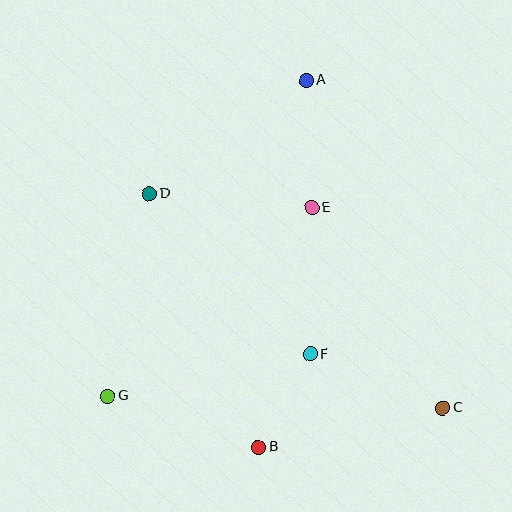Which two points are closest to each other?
Points B and F are closest to each other.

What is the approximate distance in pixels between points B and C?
The distance between B and C is approximately 188 pixels.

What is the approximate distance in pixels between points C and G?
The distance between C and G is approximately 335 pixels.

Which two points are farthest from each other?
Points A and G are farthest from each other.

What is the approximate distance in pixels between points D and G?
The distance between D and G is approximately 207 pixels.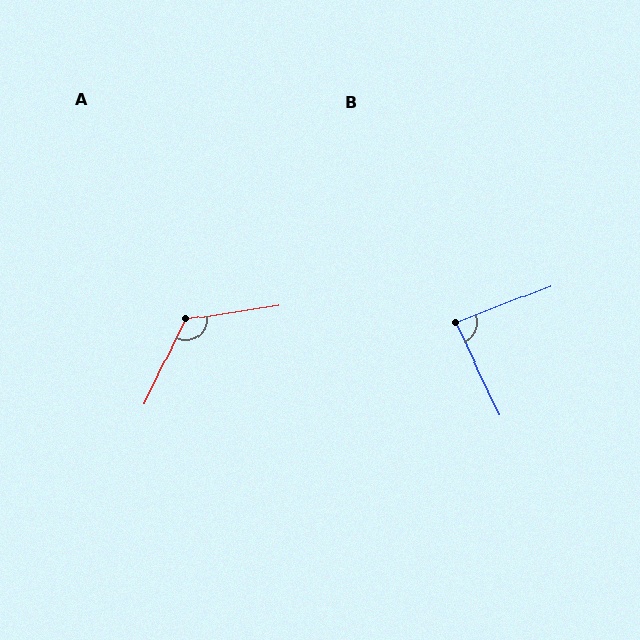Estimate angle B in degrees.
Approximately 86 degrees.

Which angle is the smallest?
B, at approximately 86 degrees.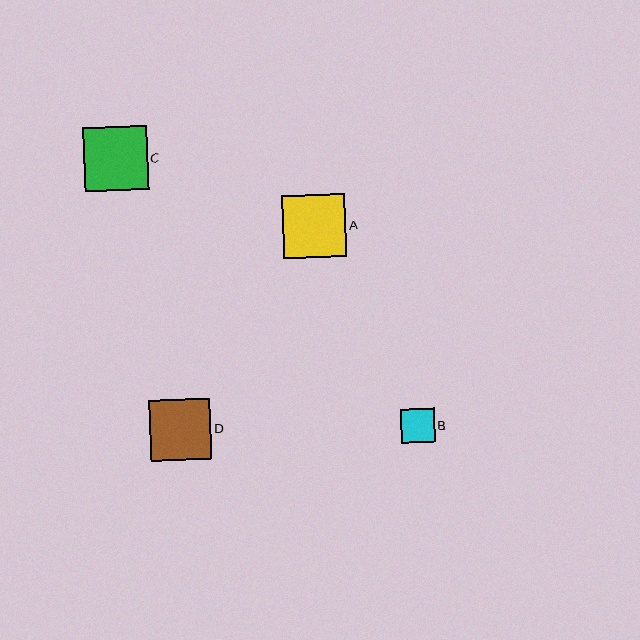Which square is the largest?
Square C is the largest with a size of approximately 64 pixels.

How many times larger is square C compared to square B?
Square C is approximately 1.9 times the size of square B.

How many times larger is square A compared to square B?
Square A is approximately 1.9 times the size of square B.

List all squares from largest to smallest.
From largest to smallest: C, A, D, B.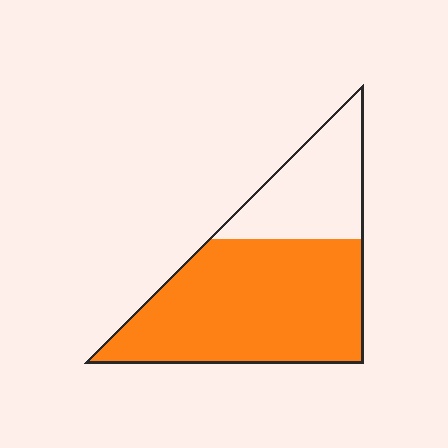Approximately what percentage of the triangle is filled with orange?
Approximately 70%.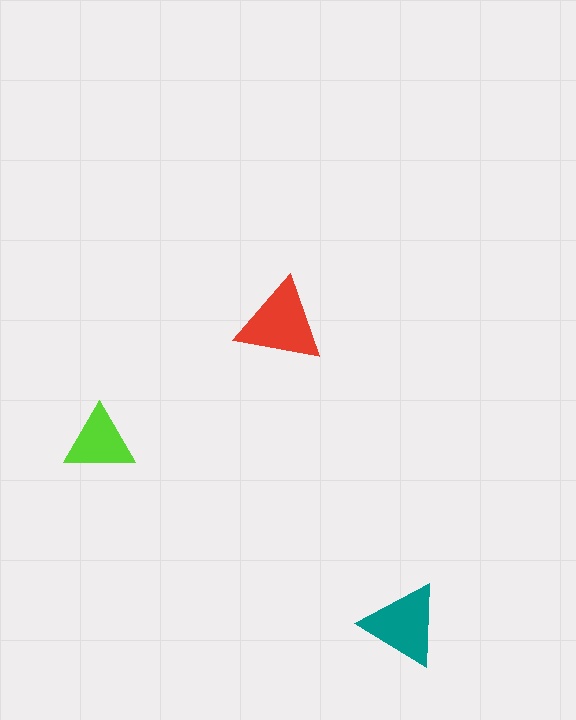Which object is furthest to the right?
The teal triangle is rightmost.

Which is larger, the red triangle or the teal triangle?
The red one.